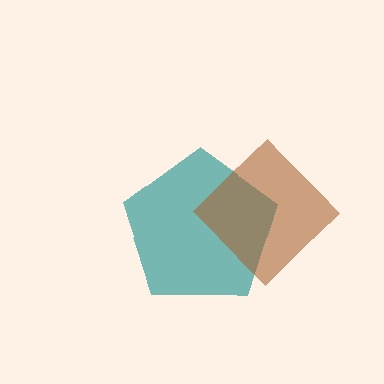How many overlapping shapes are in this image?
There are 2 overlapping shapes in the image.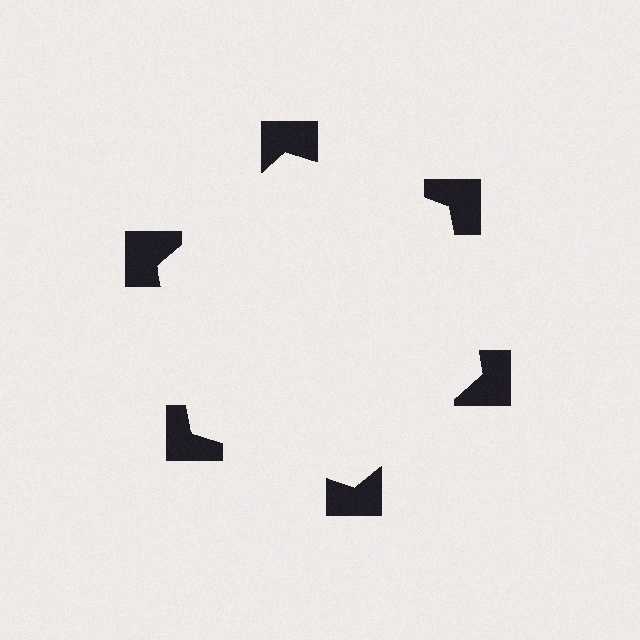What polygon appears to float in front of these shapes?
An illusory hexagon — its edges are inferred from the aligned wedge cuts in the notched squares, not physically drawn.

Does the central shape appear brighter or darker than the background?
It typically appears slightly brighter than the background, even though no actual brightness change is drawn.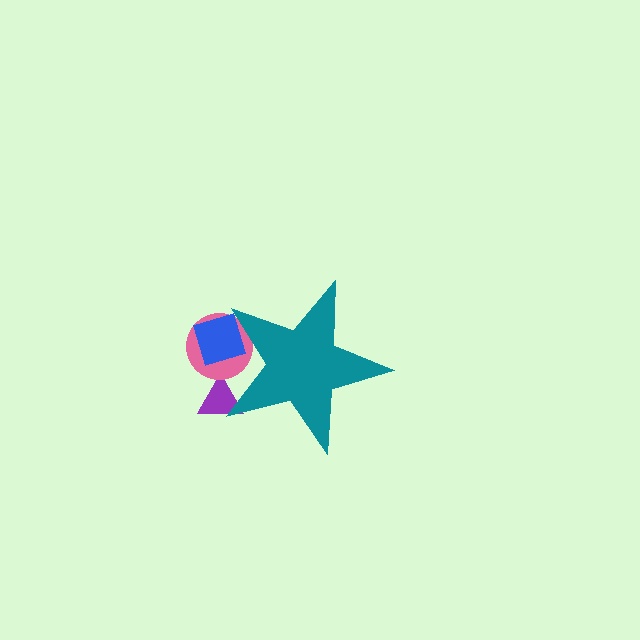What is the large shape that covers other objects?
A teal star.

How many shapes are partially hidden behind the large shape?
3 shapes are partially hidden.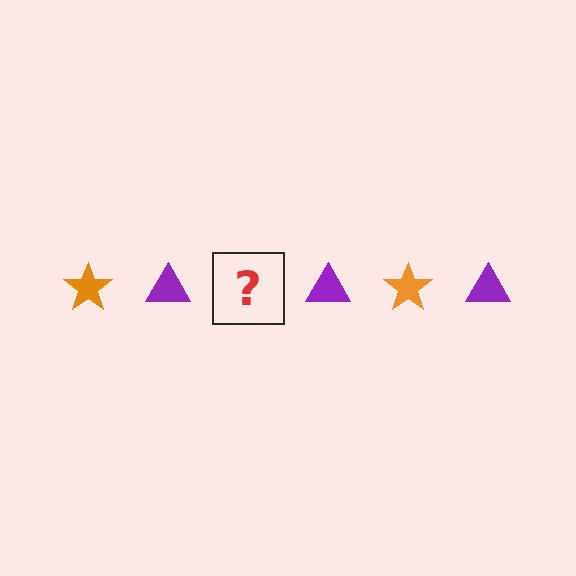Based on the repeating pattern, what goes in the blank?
The blank should be an orange star.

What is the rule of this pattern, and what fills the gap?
The rule is that the pattern alternates between orange star and purple triangle. The gap should be filled with an orange star.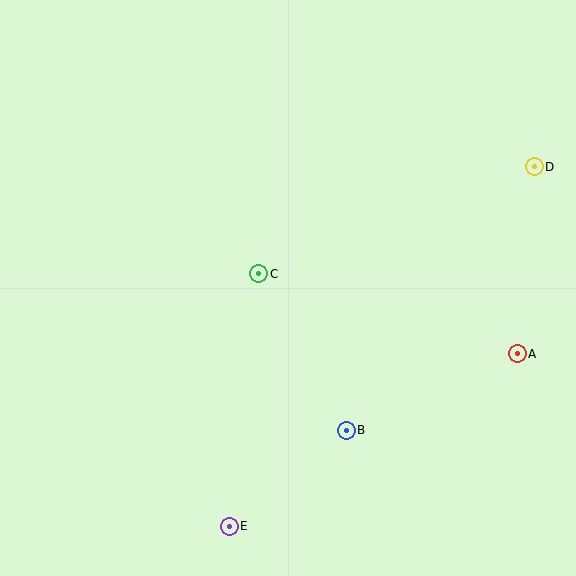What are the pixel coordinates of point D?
Point D is at (534, 167).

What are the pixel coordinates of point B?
Point B is at (346, 430).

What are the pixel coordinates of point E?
Point E is at (229, 526).